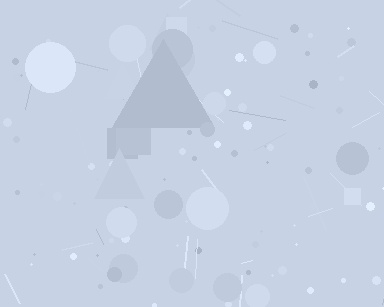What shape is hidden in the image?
A triangle is hidden in the image.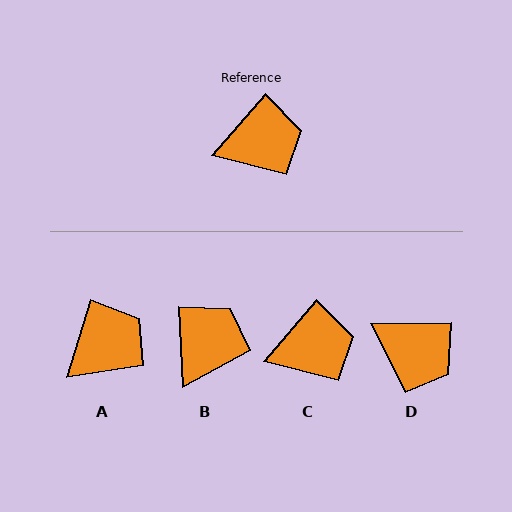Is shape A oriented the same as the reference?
No, it is off by about 24 degrees.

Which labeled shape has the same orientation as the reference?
C.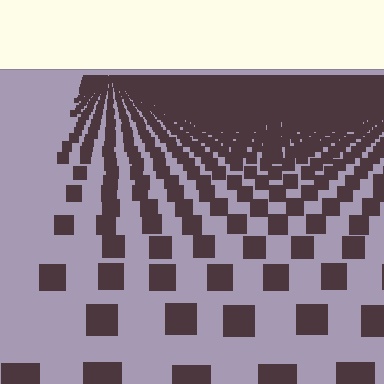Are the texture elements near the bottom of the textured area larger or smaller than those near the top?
Larger. Near the bottom, elements are closer to the viewer and appear at a bigger on-screen size.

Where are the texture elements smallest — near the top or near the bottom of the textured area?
Near the top.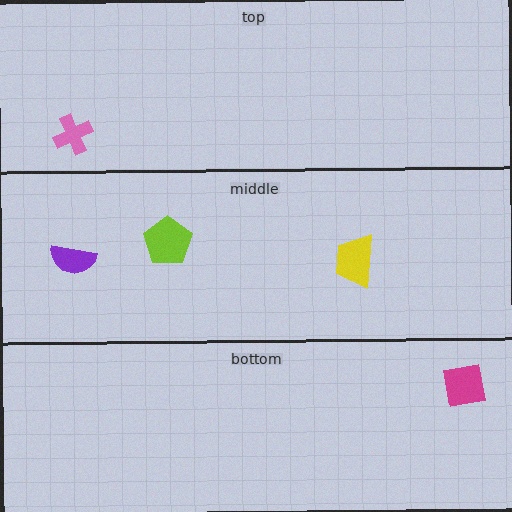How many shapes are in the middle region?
3.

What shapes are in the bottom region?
The magenta square.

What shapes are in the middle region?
The purple semicircle, the yellow trapezoid, the lime pentagon.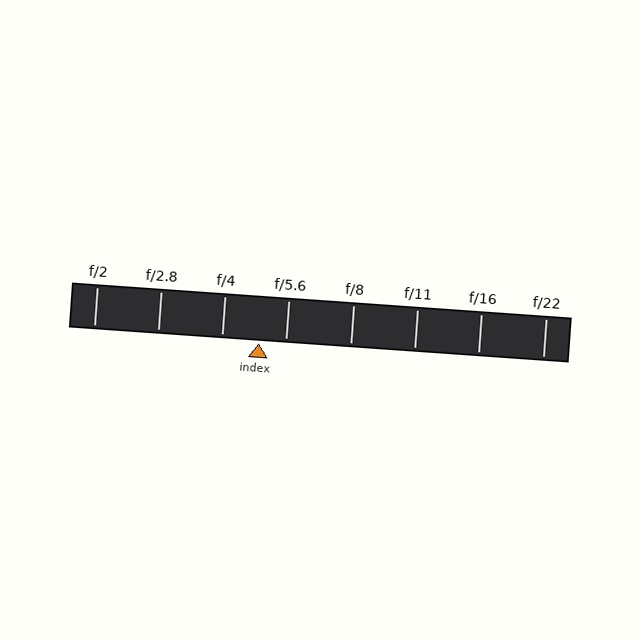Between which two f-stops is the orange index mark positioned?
The index mark is between f/4 and f/5.6.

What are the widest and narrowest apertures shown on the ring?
The widest aperture shown is f/2 and the narrowest is f/22.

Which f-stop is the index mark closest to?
The index mark is closest to f/5.6.